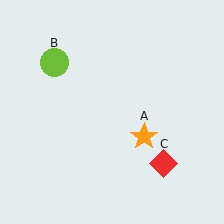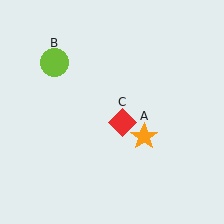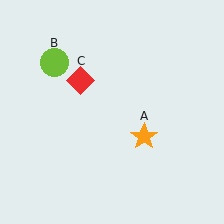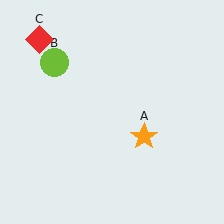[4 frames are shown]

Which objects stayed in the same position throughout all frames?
Orange star (object A) and lime circle (object B) remained stationary.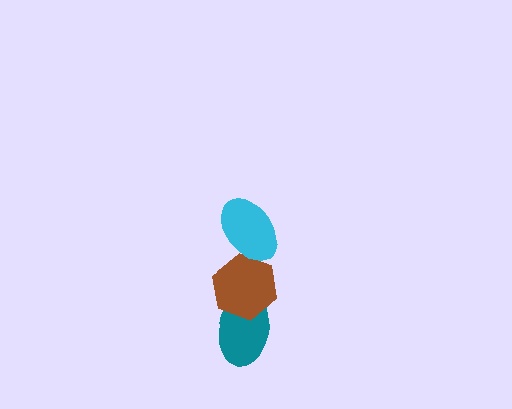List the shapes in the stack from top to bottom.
From top to bottom: the cyan ellipse, the brown hexagon, the teal ellipse.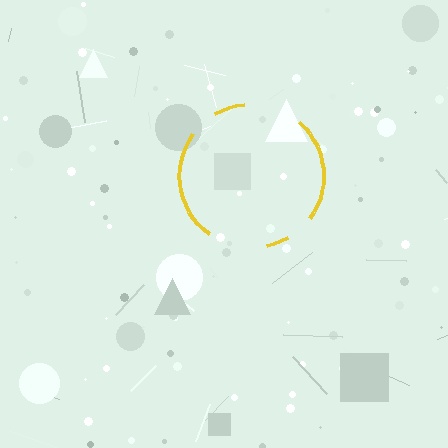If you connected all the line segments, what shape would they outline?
They would outline a circle.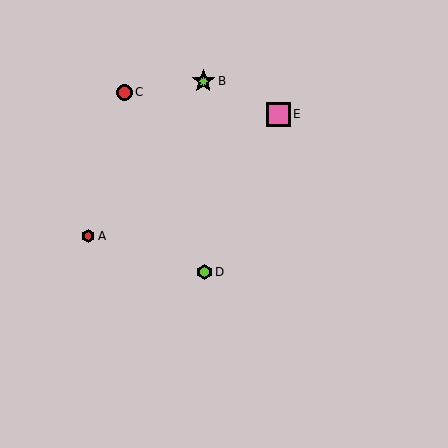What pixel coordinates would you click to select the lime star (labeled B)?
Click at (203, 81) to select the lime star B.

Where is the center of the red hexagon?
The center of the red hexagon is at (88, 236).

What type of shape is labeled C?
Shape C is a red circle.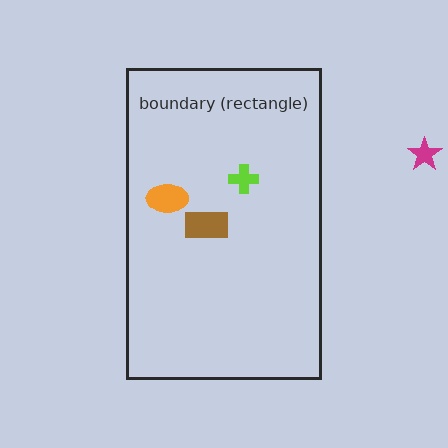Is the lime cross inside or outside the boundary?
Inside.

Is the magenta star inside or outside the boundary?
Outside.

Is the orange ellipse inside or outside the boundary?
Inside.